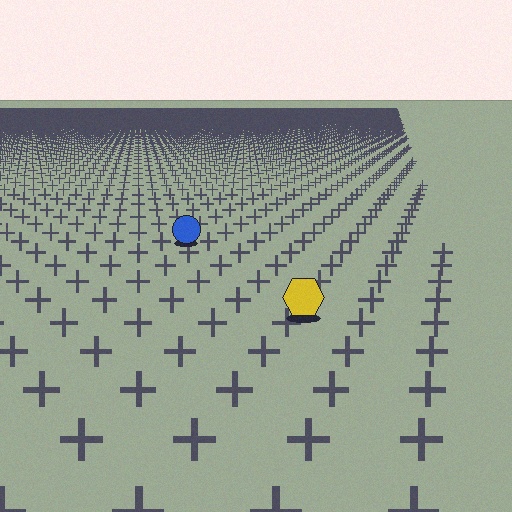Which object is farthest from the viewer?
The blue circle is farthest from the viewer. It appears smaller and the ground texture around it is denser.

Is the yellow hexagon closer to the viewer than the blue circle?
Yes. The yellow hexagon is closer — you can tell from the texture gradient: the ground texture is coarser near it.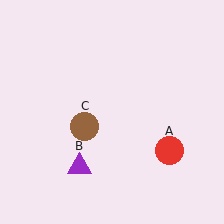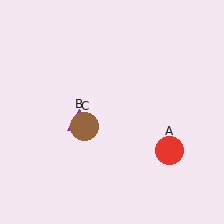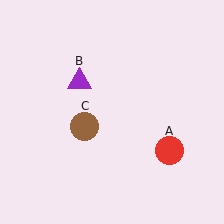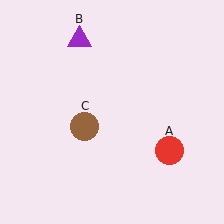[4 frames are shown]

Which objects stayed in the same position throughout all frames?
Red circle (object A) and brown circle (object C) remained stationary.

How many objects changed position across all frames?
1 object changed position: purple triangle (object B).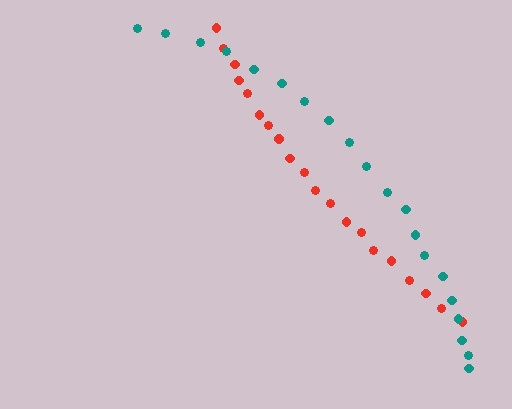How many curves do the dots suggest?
There are 2 distinct paths.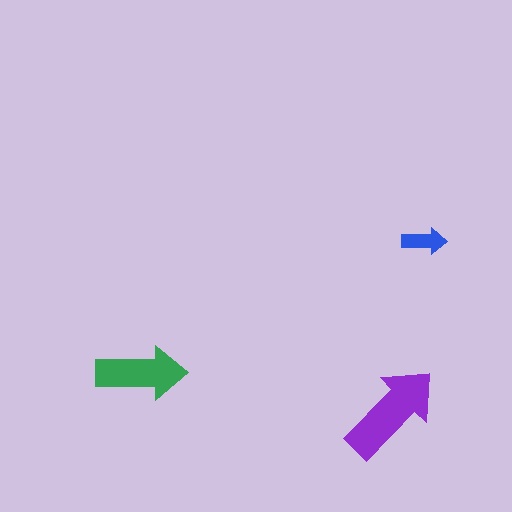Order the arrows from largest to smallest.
the purple one, the green one, the blue one.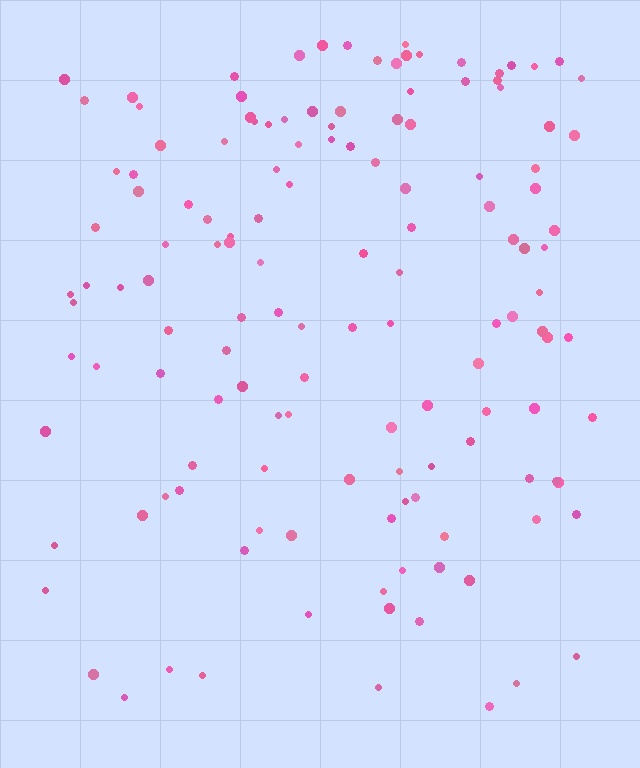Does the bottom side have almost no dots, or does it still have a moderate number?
Still a moderate number, just noticeably fewer than the top.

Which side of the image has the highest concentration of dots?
The top.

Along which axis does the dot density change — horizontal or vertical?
Vertical.